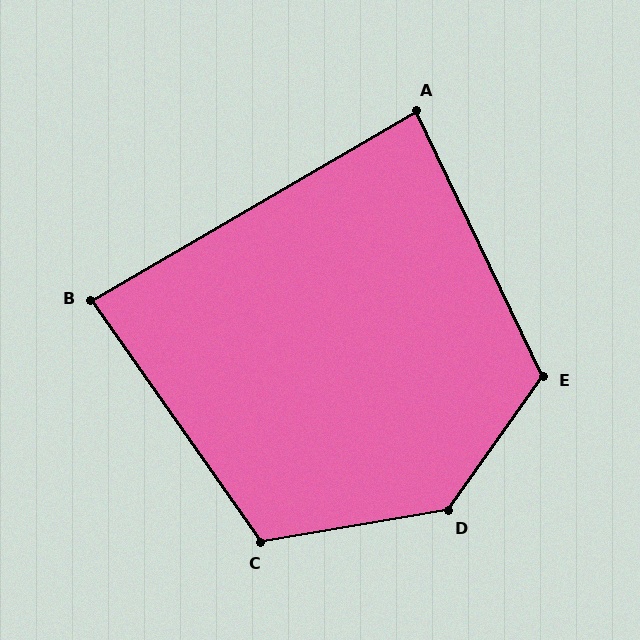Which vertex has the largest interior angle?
D, at approximately 135 degrees.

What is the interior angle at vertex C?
Approximately 116 degrees (obtuse).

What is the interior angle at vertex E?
Approximately 119 degrees (obtuse).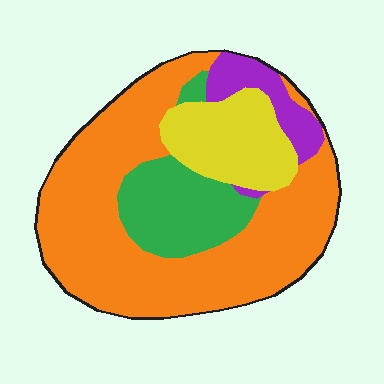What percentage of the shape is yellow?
Yellow takes up less than a sixth of the shape.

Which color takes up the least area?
Purple, at roughly 10%.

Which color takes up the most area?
Orange, at roughly 60%.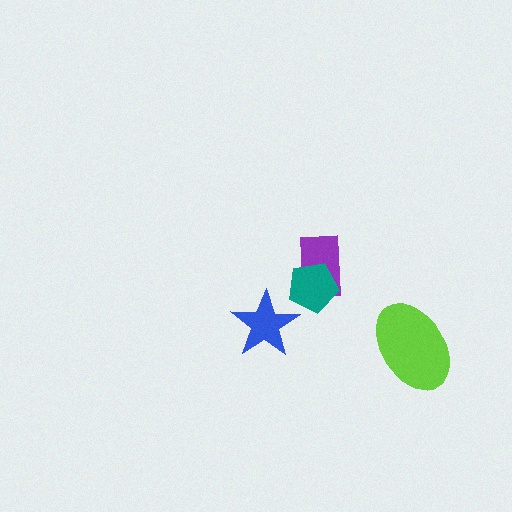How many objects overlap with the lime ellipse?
0 objects overlap with the lime ellipse.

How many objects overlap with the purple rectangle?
1 object overlaps with the purple rectangle.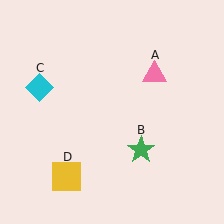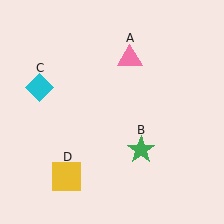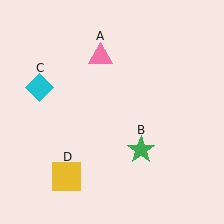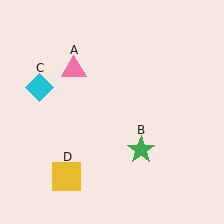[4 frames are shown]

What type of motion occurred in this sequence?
The pink triangle (object A) rotated counterclockwise around the center of the scene.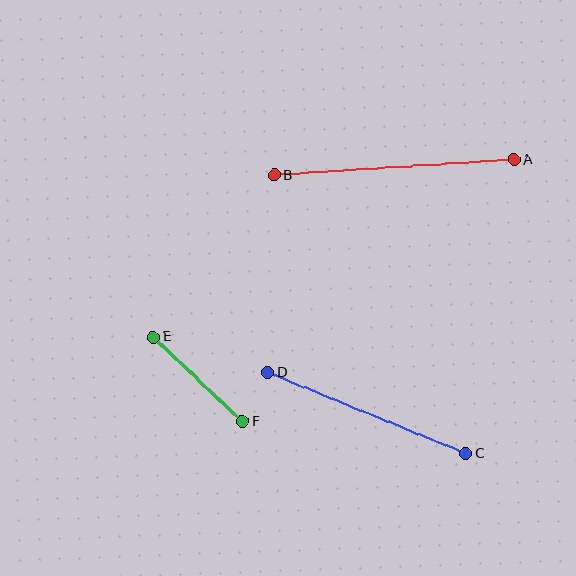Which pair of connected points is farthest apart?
Points A and B are farthest apart.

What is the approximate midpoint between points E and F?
The midpoint is at approximately (198, 379) pixels.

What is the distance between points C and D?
The distance is approximately 214 pixels.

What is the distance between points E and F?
The distance is approximately 122 pixels.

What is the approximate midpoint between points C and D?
The midpoint is at approximately (367, 413) pixels.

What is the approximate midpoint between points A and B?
The midpoint is at approximately (394, 168) pixels.